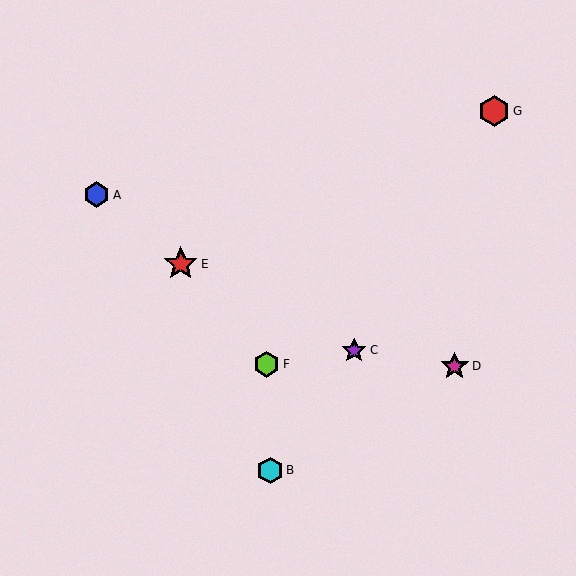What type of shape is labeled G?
Shape G is a red hexagon.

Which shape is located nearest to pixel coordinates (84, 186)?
The blue hexagon (labeled A) at (97, 195) is nearest to that location.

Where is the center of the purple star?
The center of the purple star is at (354, 350).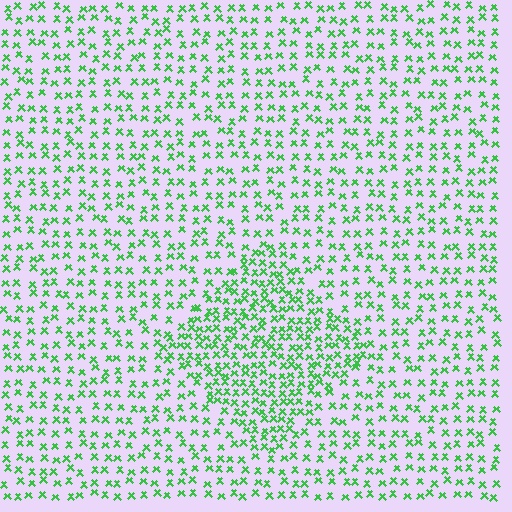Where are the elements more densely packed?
The elements are more densely packed inside the diamond boundary.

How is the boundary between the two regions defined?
The boundary is defined by a change in element density (approximately 1.8x ratio). All elements are the same color, size, and shape.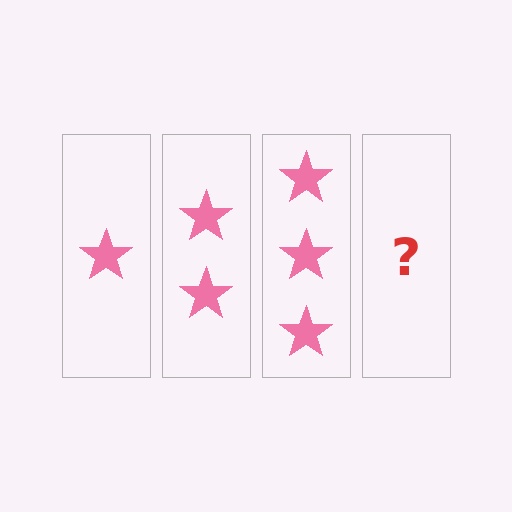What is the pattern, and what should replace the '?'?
The pattern is that each step adds one more star. The '?' should be 4 stars.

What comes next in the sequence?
The next element should be 4 stars.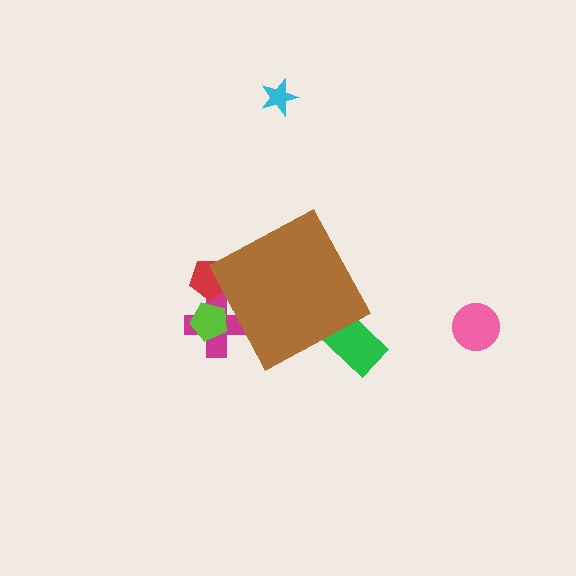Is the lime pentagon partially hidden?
Yes, the lime pentagon is partially hidden behind the brown diamond.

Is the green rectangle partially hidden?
Yes, the green rectangle is partially hidden behind the brown diamond.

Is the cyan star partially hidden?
No, the cyan star is fully visible.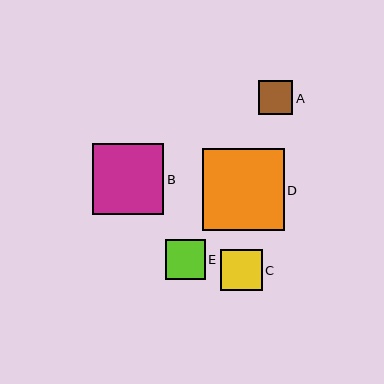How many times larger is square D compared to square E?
Square D is approximately 2.1 times the size of square E.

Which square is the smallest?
Square A is the smallest with a size of approximately 34 pixels.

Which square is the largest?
Square D is the largest with a size of approximately 82 pixels.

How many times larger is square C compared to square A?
Square C is approximately 1.2 times the size of square A.